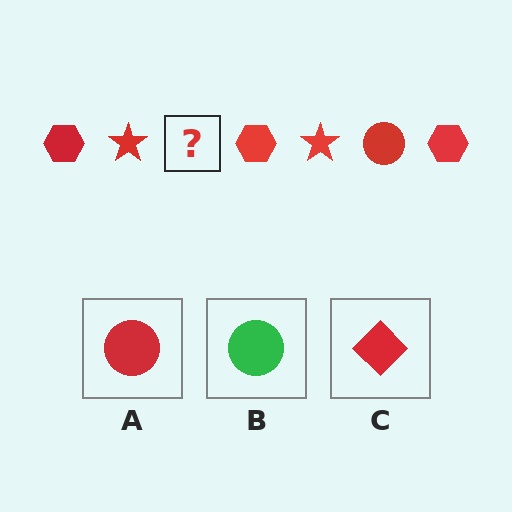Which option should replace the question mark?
Option A.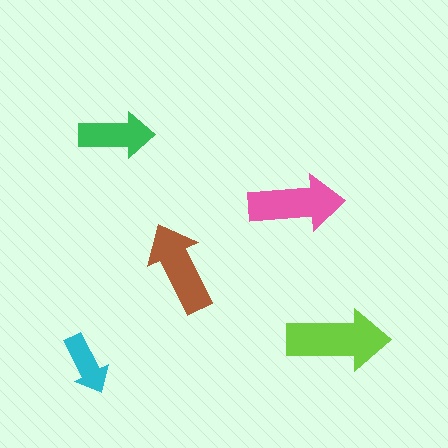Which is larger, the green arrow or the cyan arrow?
The green one.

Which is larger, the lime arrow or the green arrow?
The lime one.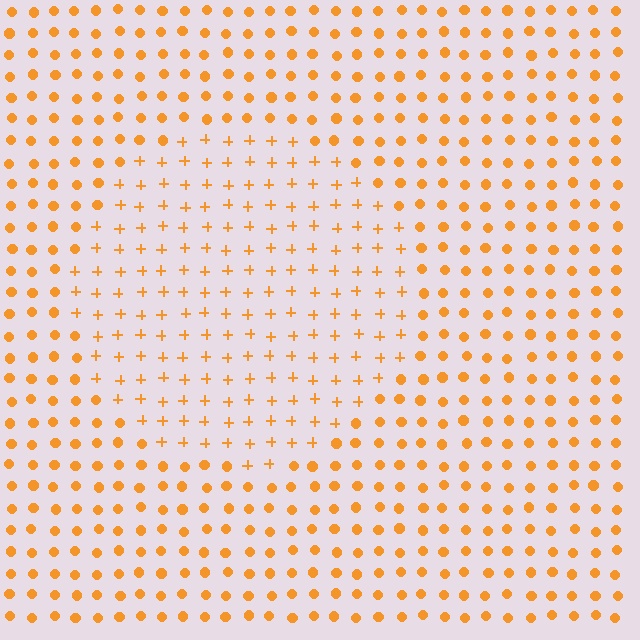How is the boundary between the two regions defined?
The boundary is defined by a change in element shape: plus signs inside vs. circles outside. All elements share the same color and spacing.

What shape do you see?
I see a circle.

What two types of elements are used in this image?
The image uses plus signs inside the circle region and circles outside it.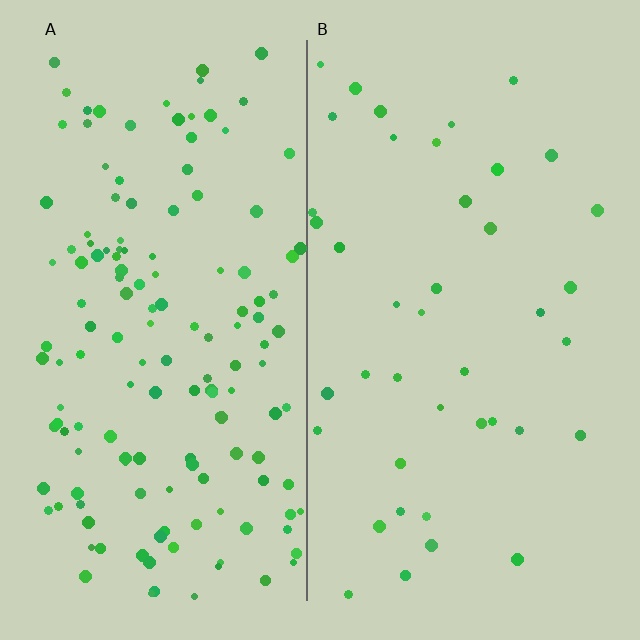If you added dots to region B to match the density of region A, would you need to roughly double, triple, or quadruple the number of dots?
Approximately quadruple.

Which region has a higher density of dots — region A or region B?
A (the left).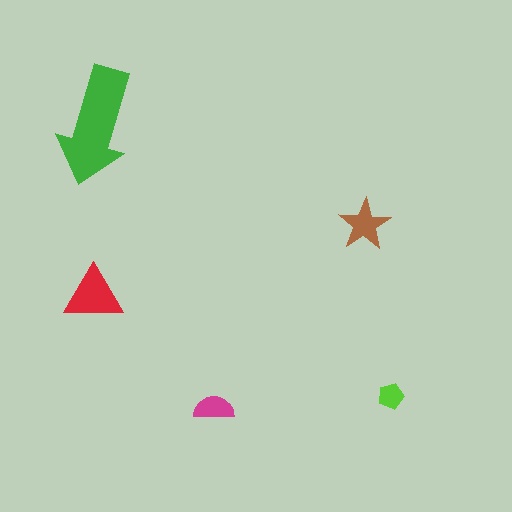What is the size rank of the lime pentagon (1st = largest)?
5th.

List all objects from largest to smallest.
The green arrow, the red triangle, the brown star, the magenta semicircle, the lime pentagon.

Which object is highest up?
The green arrow is topmost.